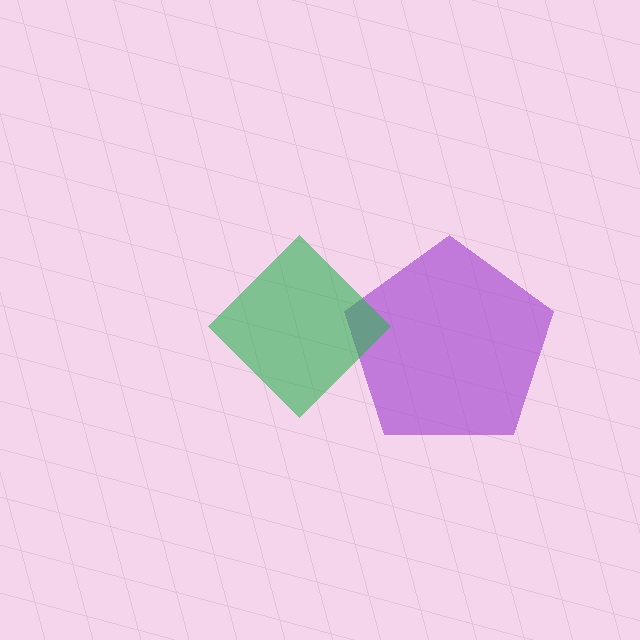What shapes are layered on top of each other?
The layered shapes are: a purple pentagon, a green diamond.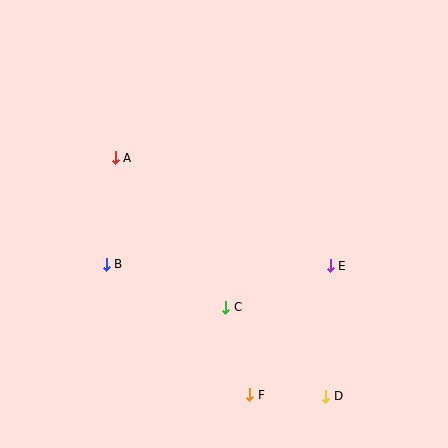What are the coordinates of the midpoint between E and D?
The midpoint between E and D is at (328, 331).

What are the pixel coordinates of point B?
Point B is at (106, 264).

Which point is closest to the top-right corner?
Point E is closest to the top-right corner.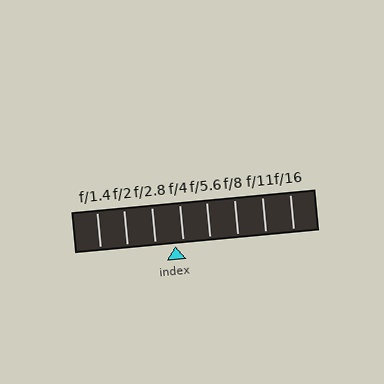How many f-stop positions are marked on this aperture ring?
There are 8 f-stop positions marked.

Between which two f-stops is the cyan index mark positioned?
The index mark is between f/2.8 and f/4.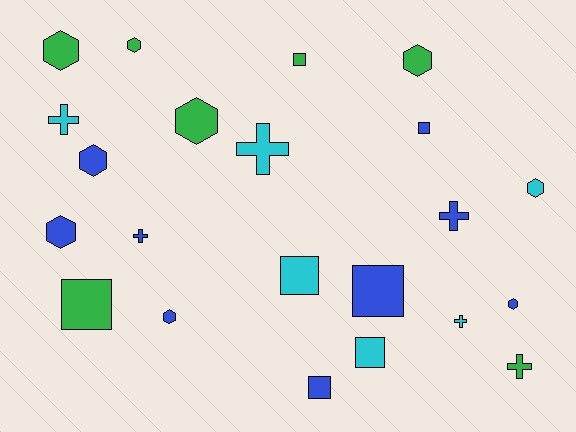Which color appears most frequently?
Blue, with 9 objects.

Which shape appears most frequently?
Hexagon, with 9 objects.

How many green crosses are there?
There is 1 green cross.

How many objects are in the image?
There are 22 objects.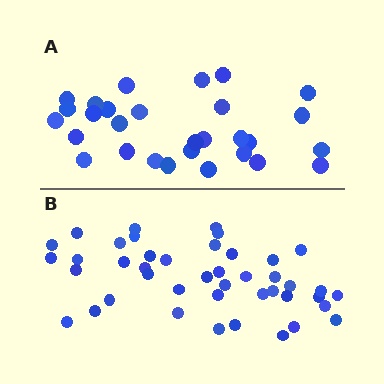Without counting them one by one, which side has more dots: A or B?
Region B (the bottom region) has more dots.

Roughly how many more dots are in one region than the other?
Region B has approximately 15 more dots than region A.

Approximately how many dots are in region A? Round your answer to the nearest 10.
About 30 dots. (The exact count is 29, which rounds to 30.)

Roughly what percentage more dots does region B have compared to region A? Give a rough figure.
About 50% more.